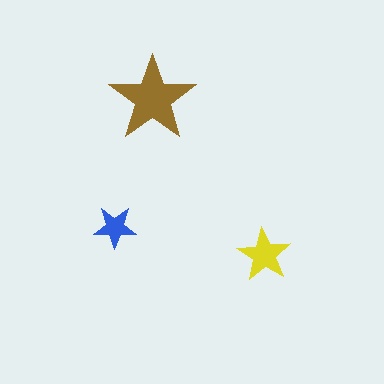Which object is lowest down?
The yellow star is bottommost.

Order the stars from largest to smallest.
the brown one, the yellow one, the blue one.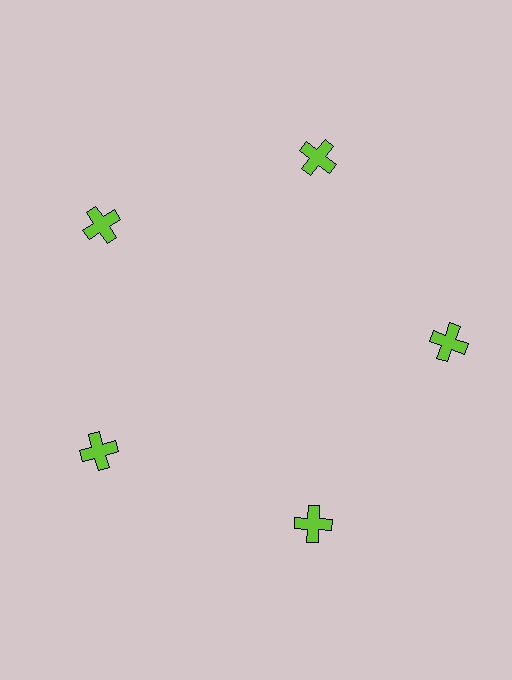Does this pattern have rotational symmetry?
Yes, this pattern has 5-fold rotational symmetry. It looks the same after rotating 72 degrees around the center.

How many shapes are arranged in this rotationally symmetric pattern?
There are 5 shapes, arranged in 5 groups of 1.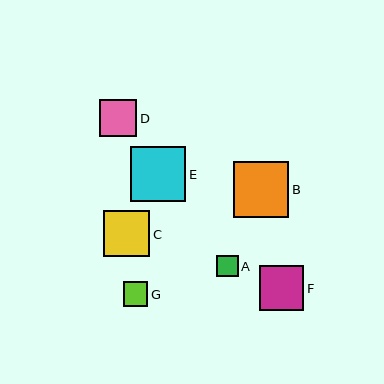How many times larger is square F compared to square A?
Square F is approximately 2.0 times the size of square A.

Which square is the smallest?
Square A is the smallest with a size of approximately 22 pixels.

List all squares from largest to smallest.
From largest to smallest: B, E, C, F, D, G, A.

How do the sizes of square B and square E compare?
Square B and square E are approximately the same size.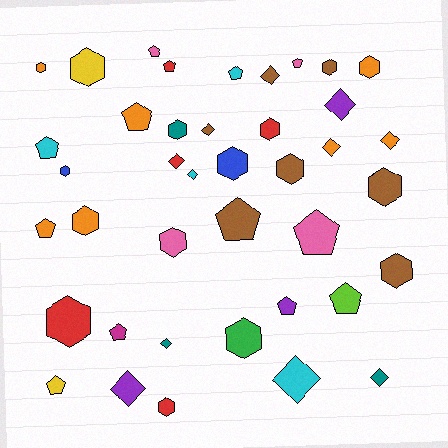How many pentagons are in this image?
There are 13 pentagons.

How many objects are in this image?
There are 40 objects.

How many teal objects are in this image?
There are 3 teal objects.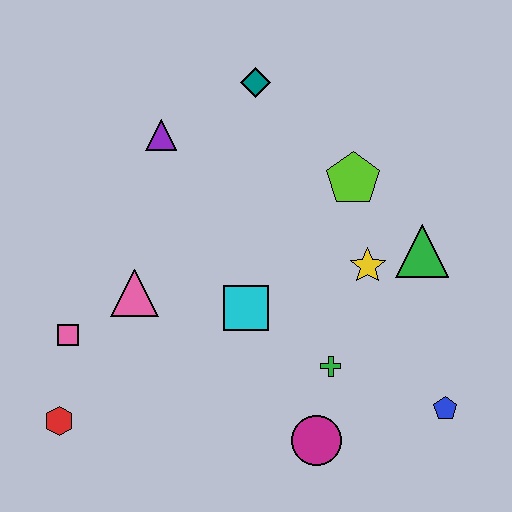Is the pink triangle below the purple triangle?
Yes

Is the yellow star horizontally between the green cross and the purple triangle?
No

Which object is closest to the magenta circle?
The green cross is closest to the magenta circle.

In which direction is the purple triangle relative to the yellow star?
The purple triangle is to the left of the yellow star.